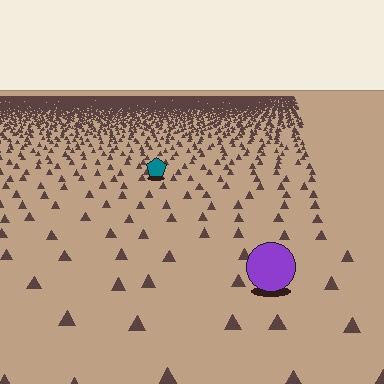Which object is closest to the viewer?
The purple circle is closest. The texture marks near it are larger and more spread out.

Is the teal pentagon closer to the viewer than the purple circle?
No. The purple circle is closer — you can tell from the texture gradient: the ground texture is coarser near it.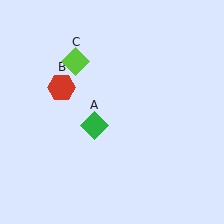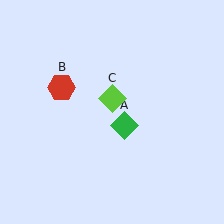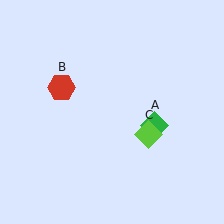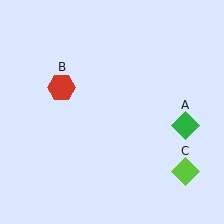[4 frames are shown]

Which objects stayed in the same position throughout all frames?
Red hexagon (object B) remained stationary.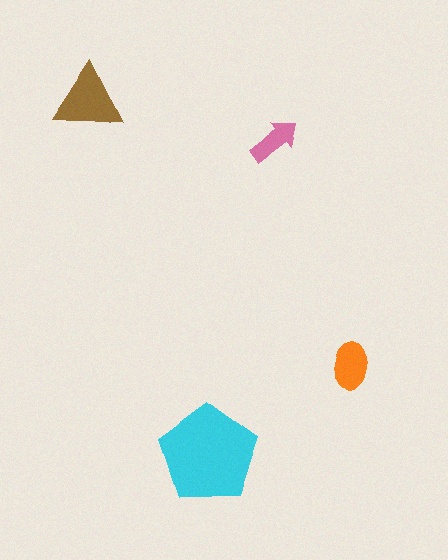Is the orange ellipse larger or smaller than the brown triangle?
Smaller.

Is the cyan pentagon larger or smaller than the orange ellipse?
Larger.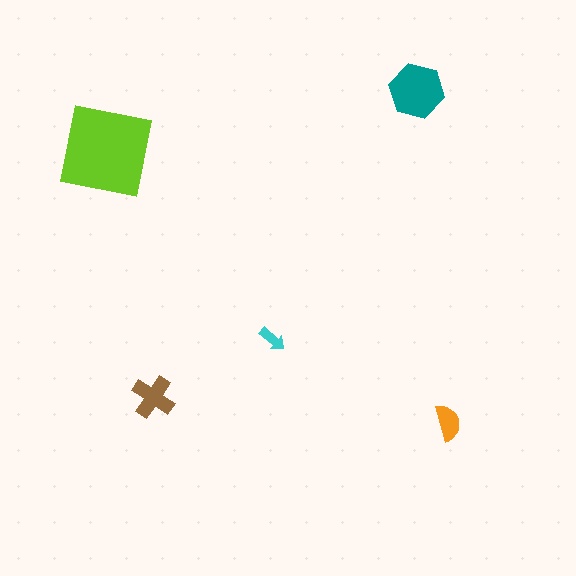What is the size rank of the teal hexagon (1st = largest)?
2nd.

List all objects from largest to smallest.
The lime square, the teal hexagon, the brown cross, the orange semicircle, the cyan arrow.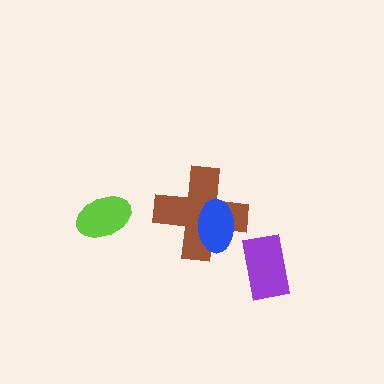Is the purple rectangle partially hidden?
No, no other shape covers it.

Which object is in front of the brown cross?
The blue ellipse is in front of the brown cross.